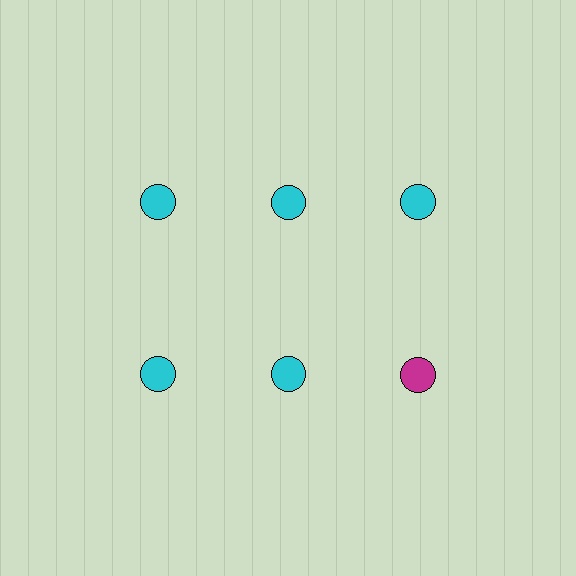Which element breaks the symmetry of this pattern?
The magenta circle in the second row, center column breaks the symmetry. All other shapes are cyan circles.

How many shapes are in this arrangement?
There are 6 shapes arranged in a grid pattern.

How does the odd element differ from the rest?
It has a different color: magenta instead of cyan.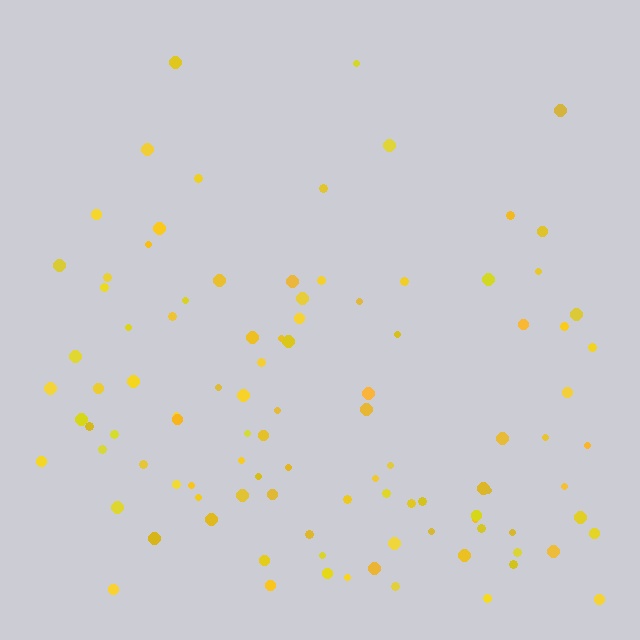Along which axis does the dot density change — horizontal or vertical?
Vertical.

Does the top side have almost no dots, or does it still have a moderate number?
Still a moderate number, just noticeably fewer than the bottom.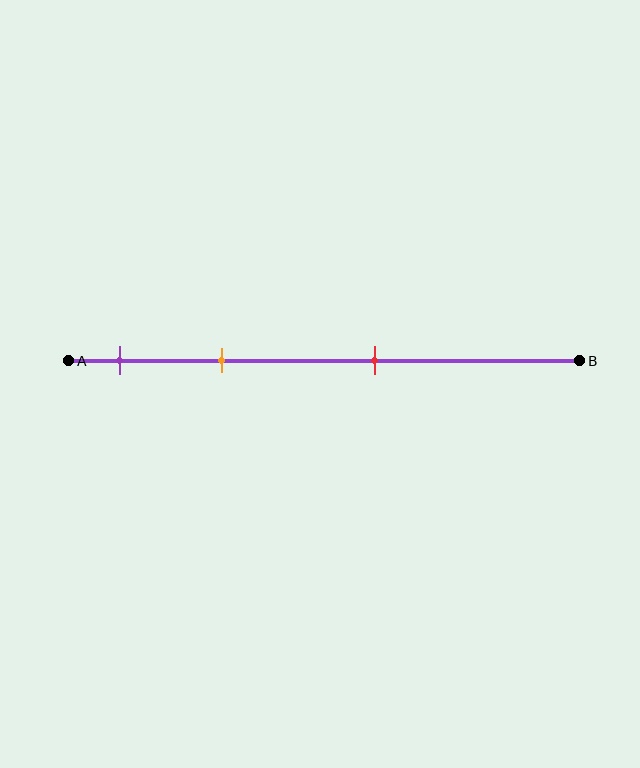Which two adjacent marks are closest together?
The purple and orange marks are the closest adjacent pair.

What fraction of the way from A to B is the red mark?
The red mark is approximately 60% (0.6) of the way from A to B.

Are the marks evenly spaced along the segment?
No, the marks are not evenly spaced.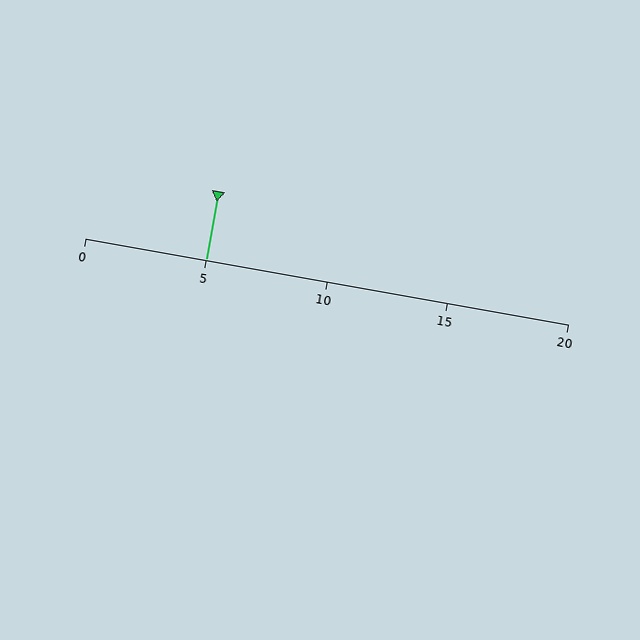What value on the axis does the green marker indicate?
The marker indicates approximately 5.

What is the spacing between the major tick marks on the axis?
The major ticks are spaced 5 apart.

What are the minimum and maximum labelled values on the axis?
The axis runs from 0 to 20.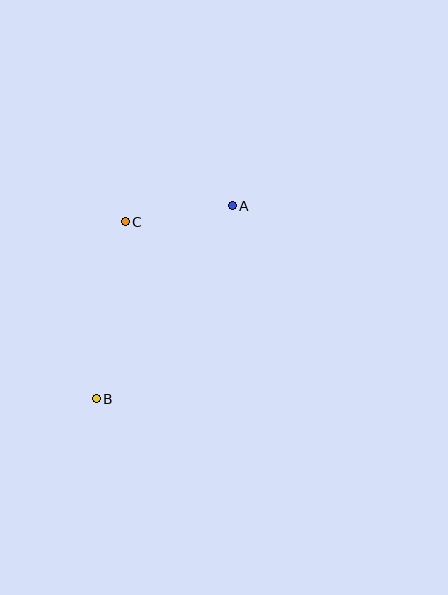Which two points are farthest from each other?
Points A and B are farthest from each other.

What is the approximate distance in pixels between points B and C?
The distance between B and C is approximately 179 pixels.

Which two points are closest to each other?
Points A and C are closest to each other.